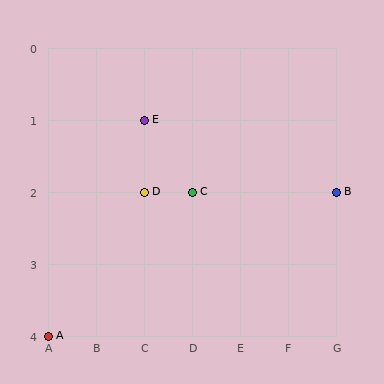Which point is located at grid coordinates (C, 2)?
Point D is at (C, 2).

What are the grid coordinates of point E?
Point E is at grid coordinates (C, 1).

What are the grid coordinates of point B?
Point B is at grid coordinates (G, 2).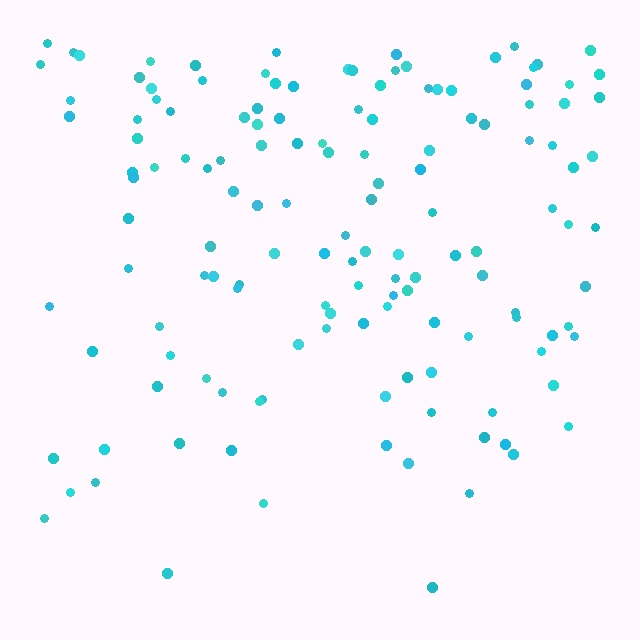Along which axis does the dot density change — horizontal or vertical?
Vertical.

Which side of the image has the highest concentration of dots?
The top.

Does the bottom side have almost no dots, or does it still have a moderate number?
Still a moderate number, just noticeably fewer than the top.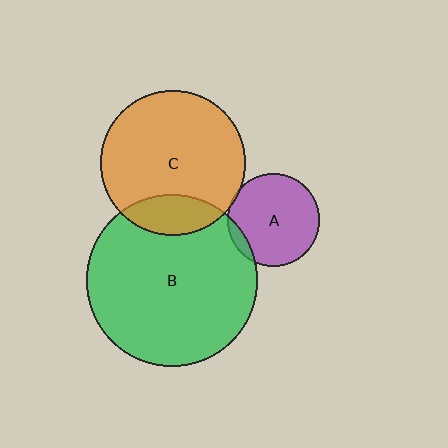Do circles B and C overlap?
Yes.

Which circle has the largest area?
Circle B (green).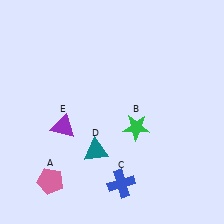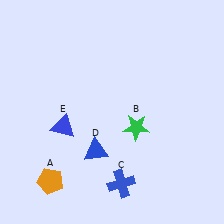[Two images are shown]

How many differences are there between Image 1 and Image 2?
There are 3 differences between the two images.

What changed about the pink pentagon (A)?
In Image 1, A is pink. In Image 2, it changed to orange.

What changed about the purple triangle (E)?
In Image 1, E is purple. In Image 2, it changed to blue.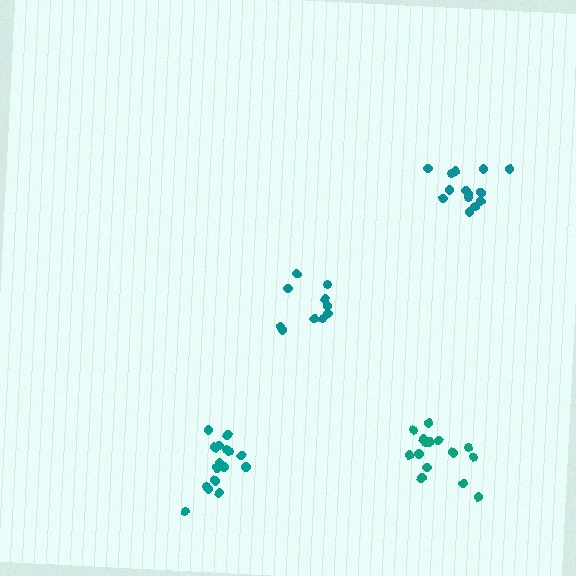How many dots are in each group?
Group 1: 10 dots, Group 2: 16 dots, Group 3: 15 dots, Group 4: 14 dots (55 total).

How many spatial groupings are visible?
There are 4 spatial groupings.